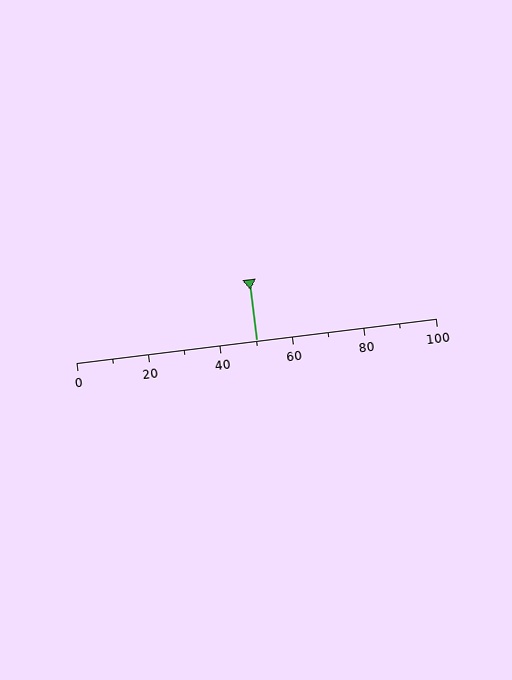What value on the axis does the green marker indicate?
The marker indicates approximately 50.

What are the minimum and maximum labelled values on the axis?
The axis runs from 0 to 100.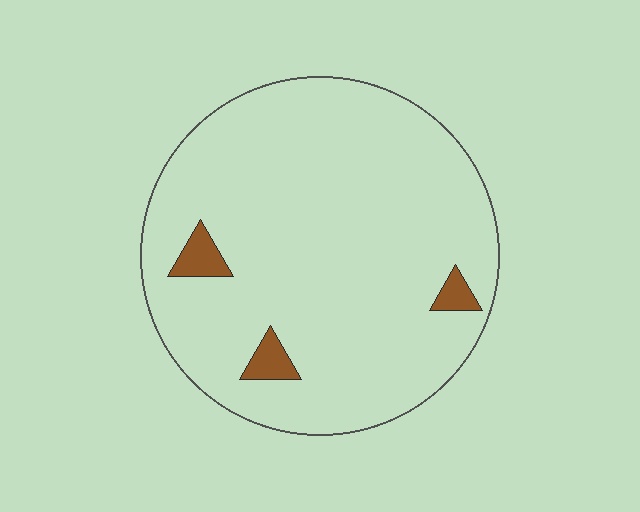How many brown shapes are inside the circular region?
3.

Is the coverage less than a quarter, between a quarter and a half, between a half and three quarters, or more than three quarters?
Less than a quarter.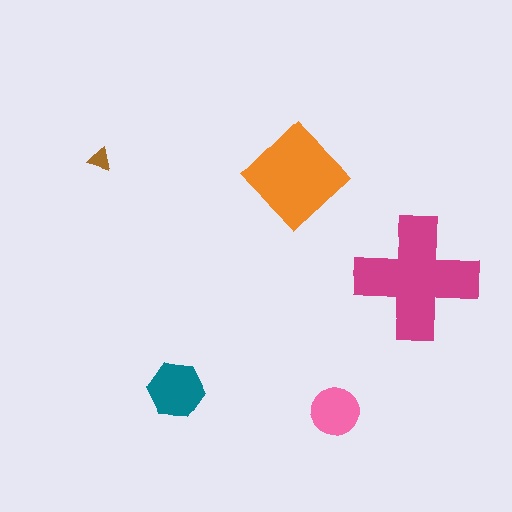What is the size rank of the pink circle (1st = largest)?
4th.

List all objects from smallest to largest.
The brown triangle, the pink circle, the teal hexagon, the orange diamond, the magenta cross.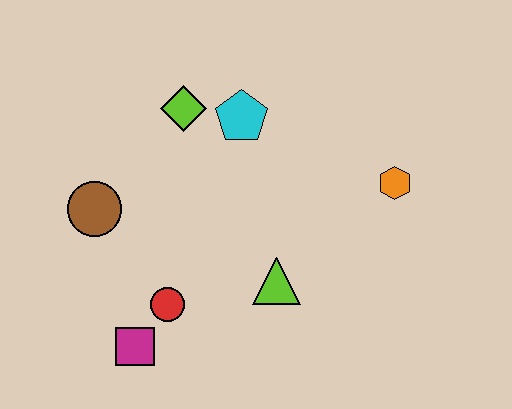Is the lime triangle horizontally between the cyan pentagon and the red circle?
No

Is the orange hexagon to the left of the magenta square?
No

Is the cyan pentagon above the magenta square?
Yes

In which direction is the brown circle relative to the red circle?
The brown circle is above the red circle.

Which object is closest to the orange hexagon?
The lime triangle is closest to the orange hexagon.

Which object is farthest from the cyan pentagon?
The magenta square is farthest from the cyan pentagon.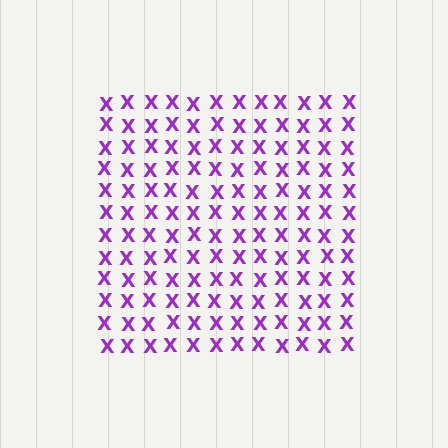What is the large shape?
The large shape is a square.